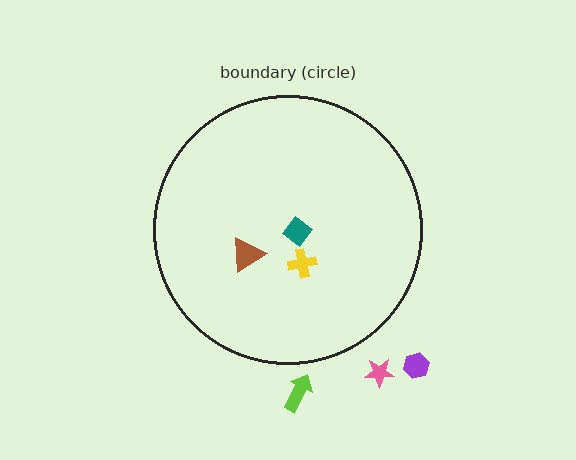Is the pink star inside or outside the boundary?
Outside.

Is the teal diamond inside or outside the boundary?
Inside.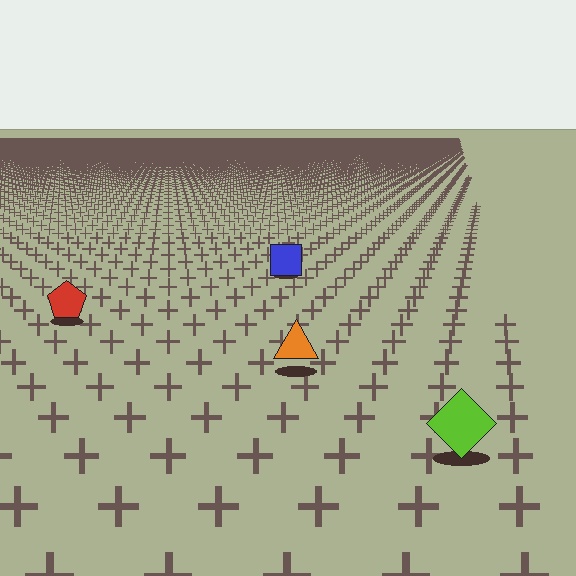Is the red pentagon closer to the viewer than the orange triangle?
No. The orange triangle is closer — you can tell from the texture gradient: the ground texture is coarser near it.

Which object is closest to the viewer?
The lime diamond is closest. The texture marks near it are larger and more spread out.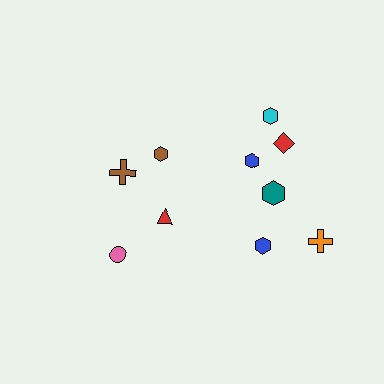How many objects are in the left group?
There are 4 objects.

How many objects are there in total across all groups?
There are 10 objects.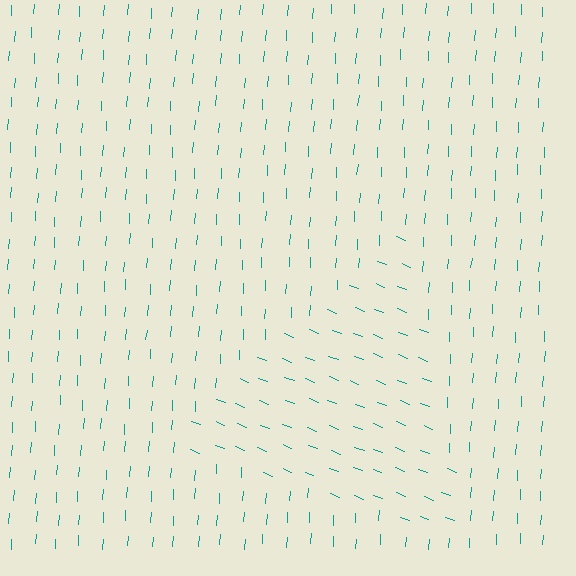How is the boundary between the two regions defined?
The boundary is defined purely by a change in line orientation (approximately 72 degrees difference). All lines are the same color and thickness.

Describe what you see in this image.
The image is filled with small teal line segments. A triangle region in the image has lines oriented differently from the surrounding lines, creating a visible texture boundary.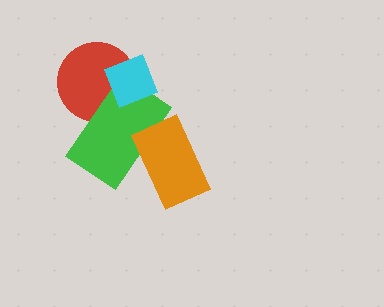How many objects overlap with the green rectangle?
3 objects overlap with the green rectangle.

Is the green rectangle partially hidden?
Yes, it is partially covered by another shape.